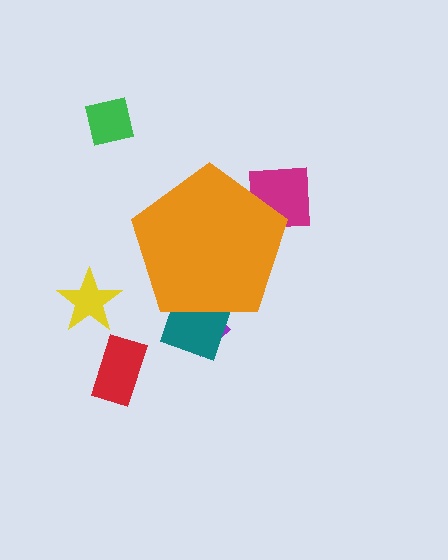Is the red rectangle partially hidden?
No, the red rectangle is fully visible.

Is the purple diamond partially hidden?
Yes, the purple diamond is partially hidden behind the orange pentagon.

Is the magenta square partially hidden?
Yes, the magenta square is partially hidden behind the orange pentagon.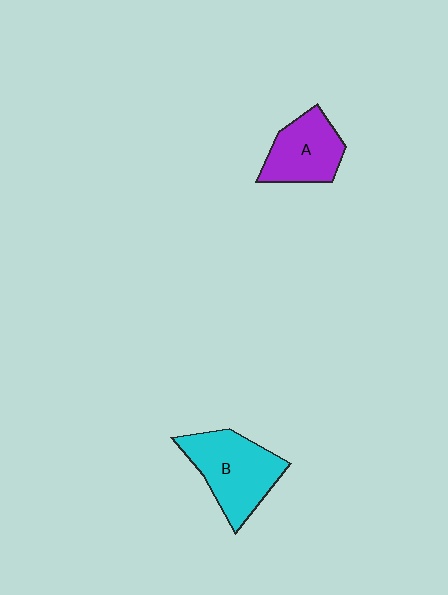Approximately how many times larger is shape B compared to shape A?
Approximately 1.3 times.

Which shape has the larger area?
Shape B (cyan).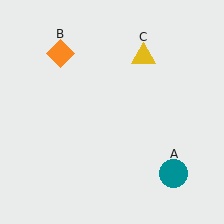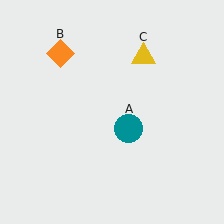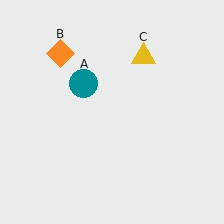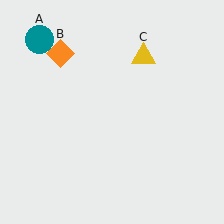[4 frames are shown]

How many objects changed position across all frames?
1 object changed position: teal circle (object A).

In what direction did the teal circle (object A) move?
The teal circle (object A) moved up and to the left.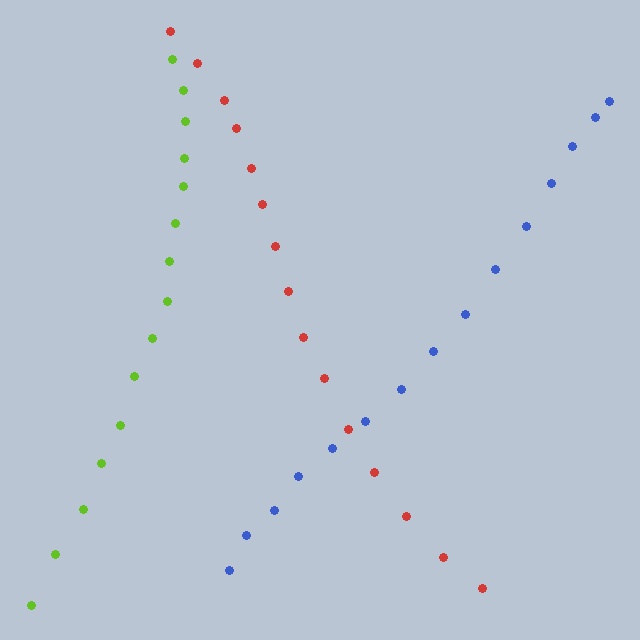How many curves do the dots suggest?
There are 3 distinct paths.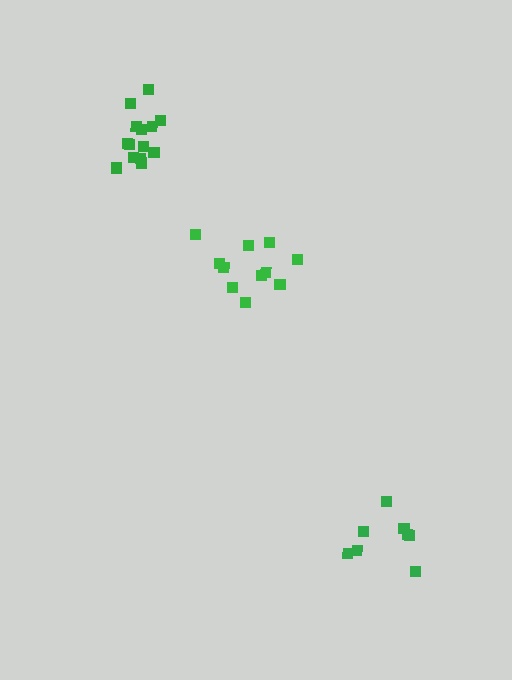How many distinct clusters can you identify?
There are 3 distinct clusters.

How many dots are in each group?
Group 1: 8 dots, Group 2: 11 dots, Group 3: 14 dots (33 total).